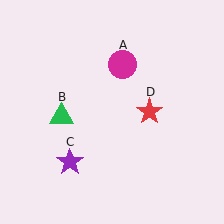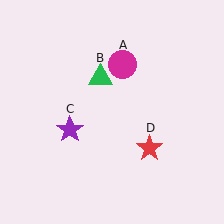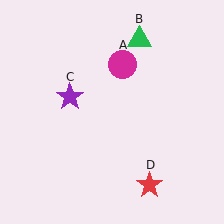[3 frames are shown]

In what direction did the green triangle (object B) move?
The green triangle (object B) moved up and to the right.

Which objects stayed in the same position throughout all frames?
Magenta circle (object A) remained stationary.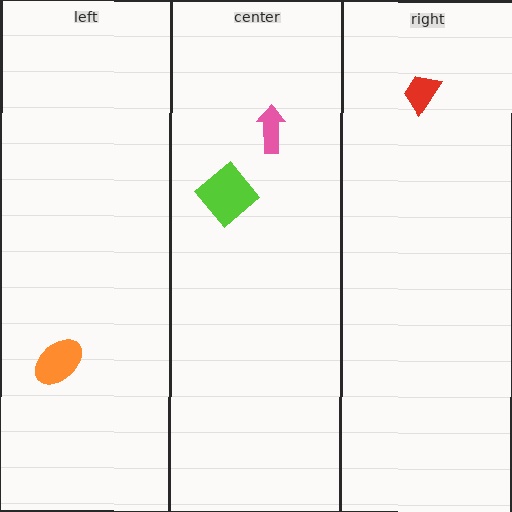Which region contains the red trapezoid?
The right region.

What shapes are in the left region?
The orange ellipse.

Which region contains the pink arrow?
The center region.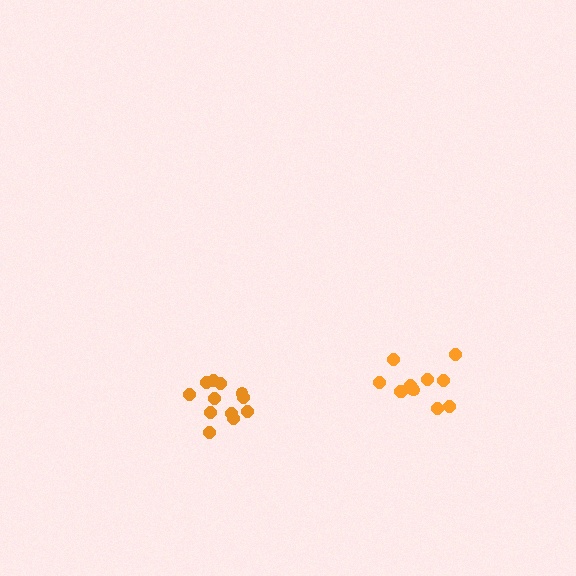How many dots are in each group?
Group 1: 11 dots, Group 2: 12 dots (23 total).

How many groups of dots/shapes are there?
There are 2 groups.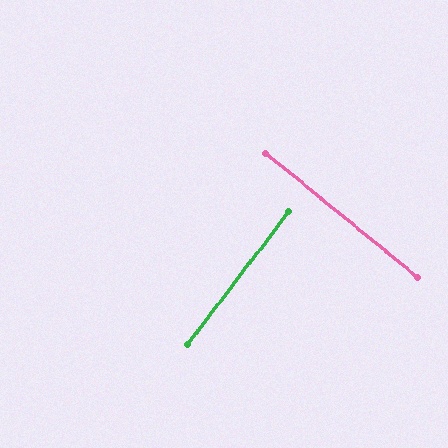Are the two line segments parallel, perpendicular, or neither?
Perpendicular — they meet at approximately 88°.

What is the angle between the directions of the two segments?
Approximately 88 degrees.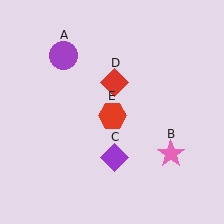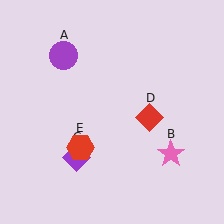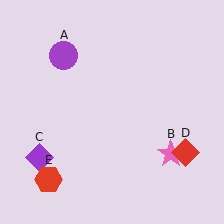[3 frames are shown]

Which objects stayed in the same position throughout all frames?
Purple circle (object A) and pink star (object B) remained stationary.